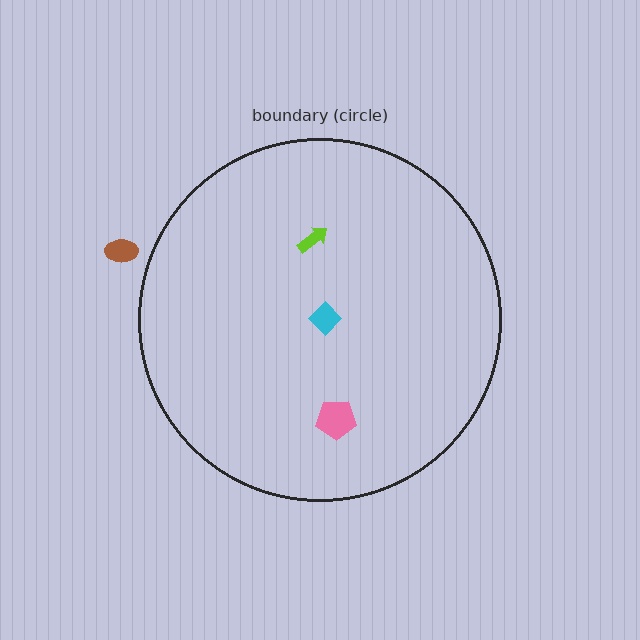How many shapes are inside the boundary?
3 inside, 1 outside.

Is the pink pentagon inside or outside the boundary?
Inside.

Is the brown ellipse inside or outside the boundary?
Outside.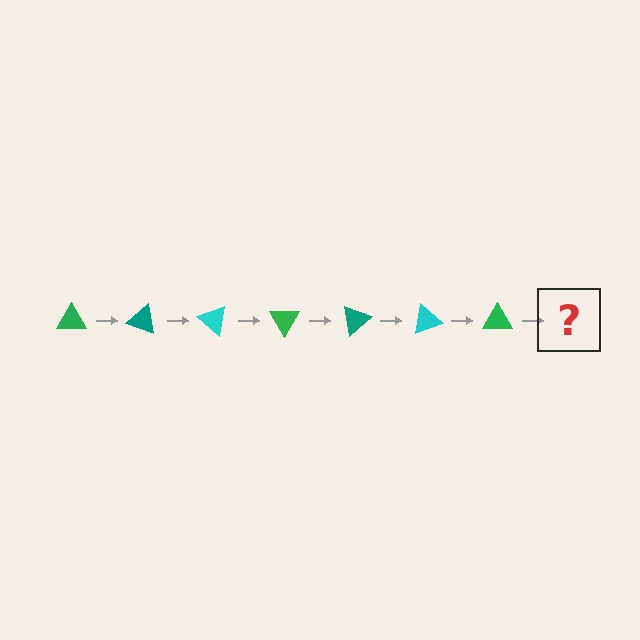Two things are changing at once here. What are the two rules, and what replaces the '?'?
The two rules are that it rotates 20 degrees each step and the color cycles through green, teal, and cyan. The '?' should be a teal triangle, rotated 140 degrees from the start.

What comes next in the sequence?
The next element should be a teal triangle, rotated 140 degrees from the start.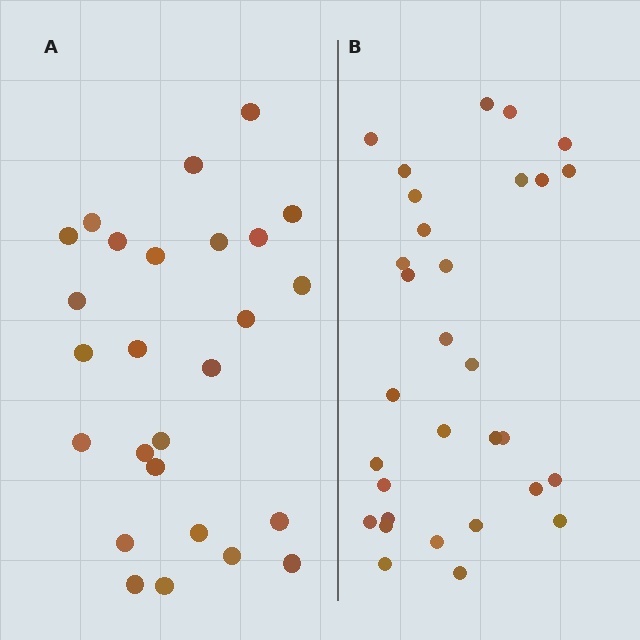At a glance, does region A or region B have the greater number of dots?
Region B (the right region) has more dots.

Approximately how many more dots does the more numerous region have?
Region B has about 5 more dots than region A.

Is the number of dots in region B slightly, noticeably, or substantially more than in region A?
Region B has only slightly more — the two regions are fairly close. The ratio is roughly 1.2 to 1.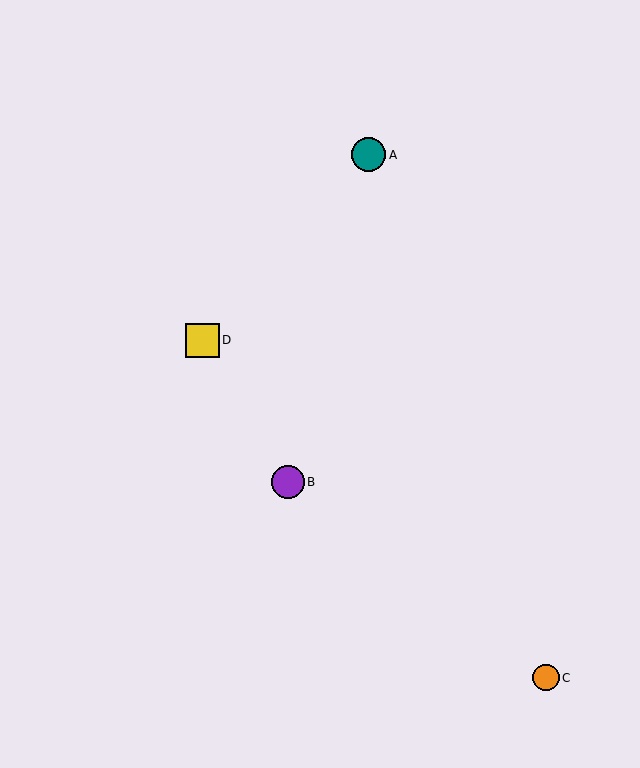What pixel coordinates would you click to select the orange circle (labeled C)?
Click at (546, 678) to select the orange circle C.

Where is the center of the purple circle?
The center of the purple circle is at (288, 482).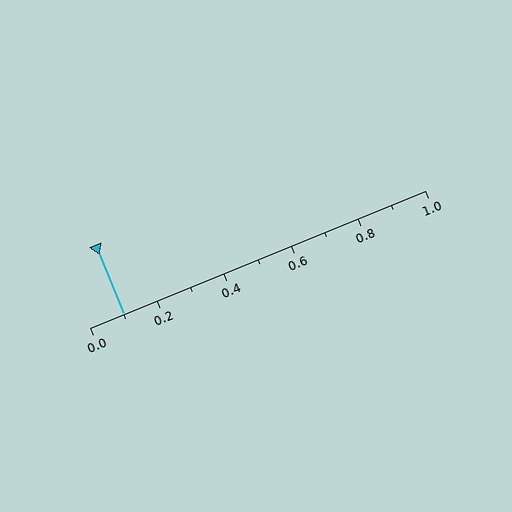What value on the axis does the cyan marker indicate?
The marker indicates approximately 0.1.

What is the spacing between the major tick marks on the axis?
The major ticks are spaced 0.2 apart.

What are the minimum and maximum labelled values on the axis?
The axis runs from 0.0 to 1.0.